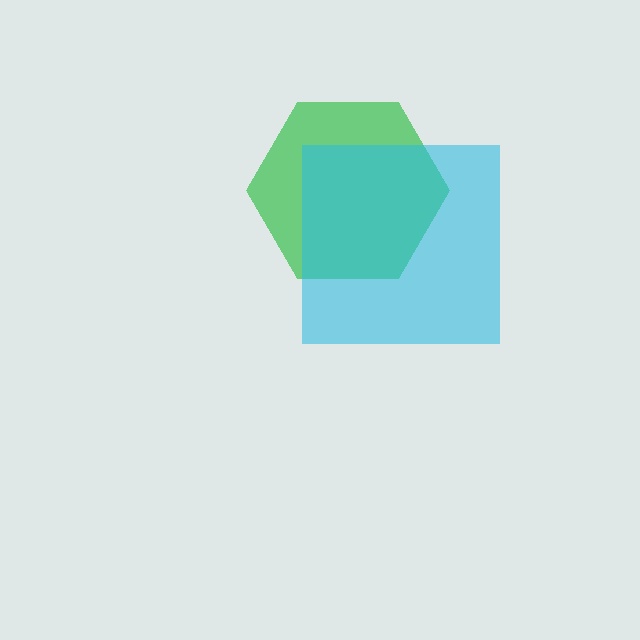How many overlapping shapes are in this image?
There are 2 overlapping shapes in the image.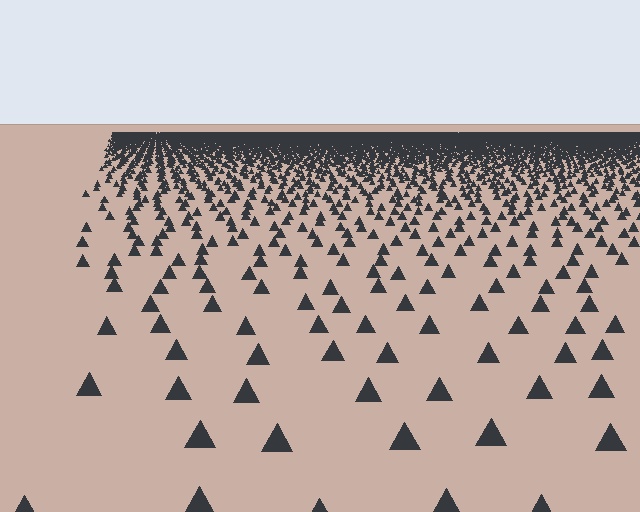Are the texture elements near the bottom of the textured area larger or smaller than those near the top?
Larger. Near the bottom, elements are closer to the viewer and appear at a bigger on-screen size.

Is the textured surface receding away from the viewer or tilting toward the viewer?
The surface is receding away from the viewer. Texture elements get smaller and denser toward the top.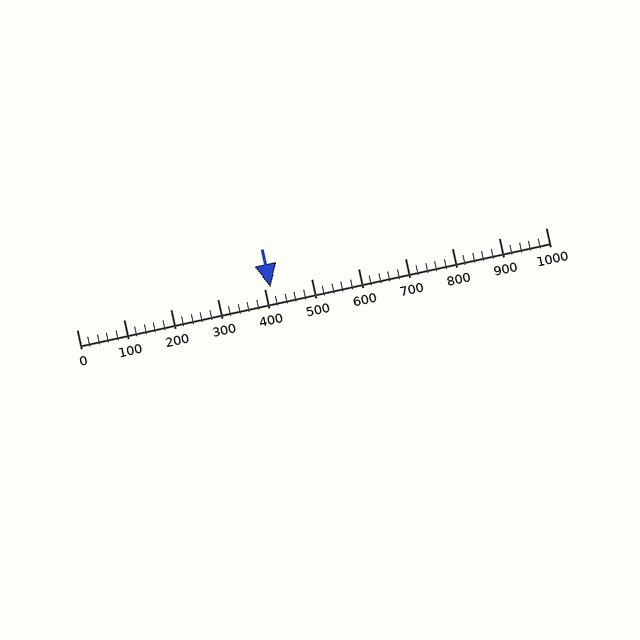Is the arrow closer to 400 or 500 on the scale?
The arrow is closer to 400.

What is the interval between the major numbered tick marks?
The major tick marks are spaced 100 units apart.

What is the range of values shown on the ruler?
The ruler shows values from 0 to 1000.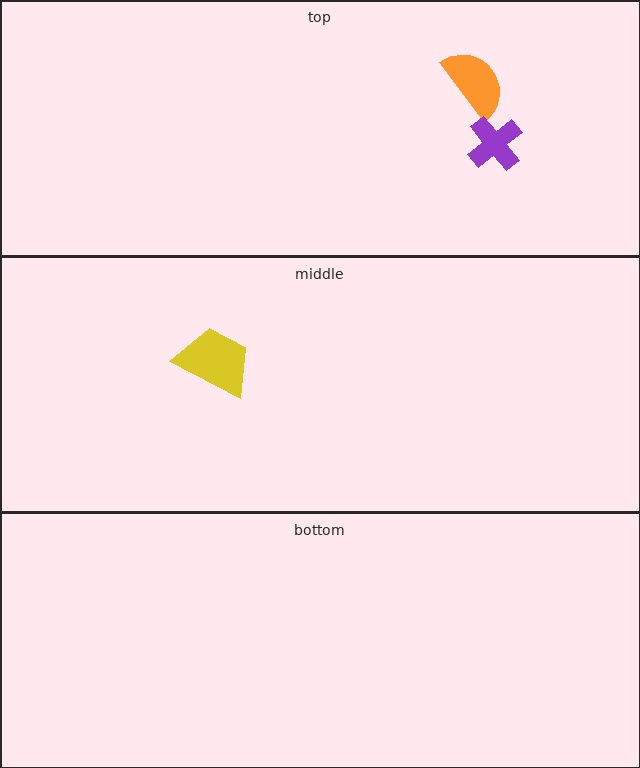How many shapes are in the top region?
2.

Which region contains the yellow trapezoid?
The middle region.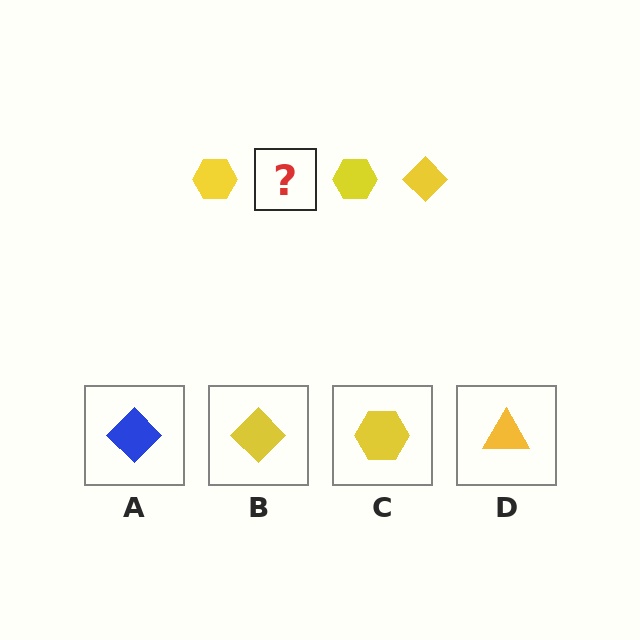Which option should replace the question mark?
Option B.